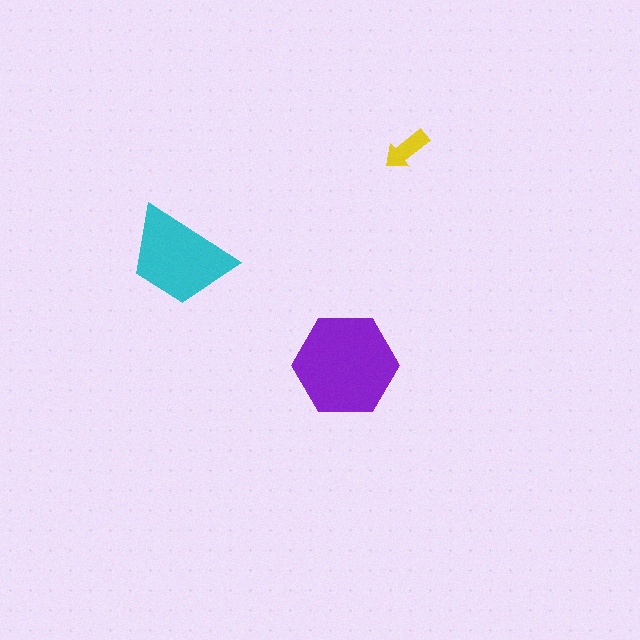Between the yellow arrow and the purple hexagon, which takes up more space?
The purple hexagon.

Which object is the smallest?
The yellow arrow.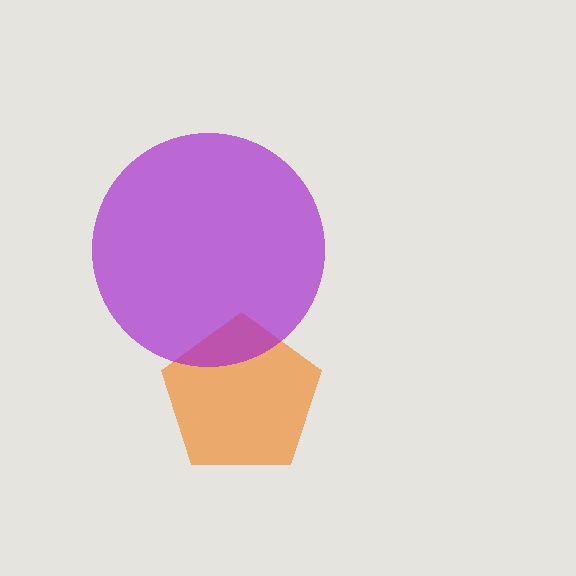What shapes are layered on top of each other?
The layered shapes are: an orange pentagon, a purple circle.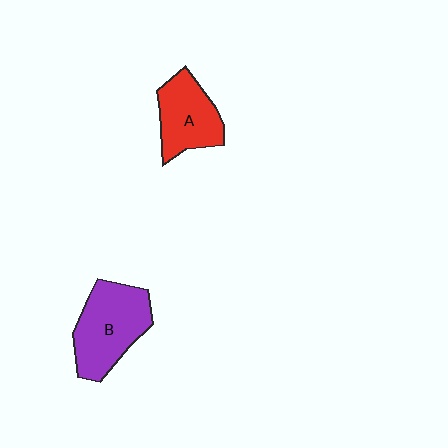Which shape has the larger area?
Shape B (purple).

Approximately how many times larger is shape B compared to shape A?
Approximately 1.3 times.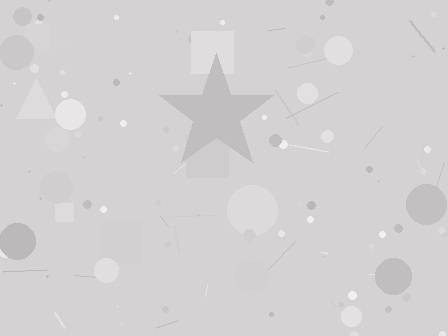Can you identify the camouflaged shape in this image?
The camouflaged shape is a star.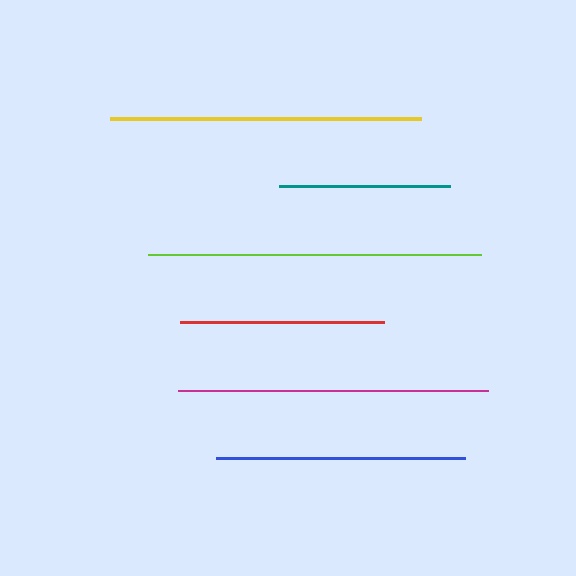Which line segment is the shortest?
The teal line is the shortest at approximately 171 pixels.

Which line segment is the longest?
The lime line is the longest at approximately 333 pixels.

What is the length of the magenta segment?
The magenta segment is approximately 310 pixels long.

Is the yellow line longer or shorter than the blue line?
The yellow line is longer than the blue line.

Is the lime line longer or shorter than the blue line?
The lime line is longer than the blue line.